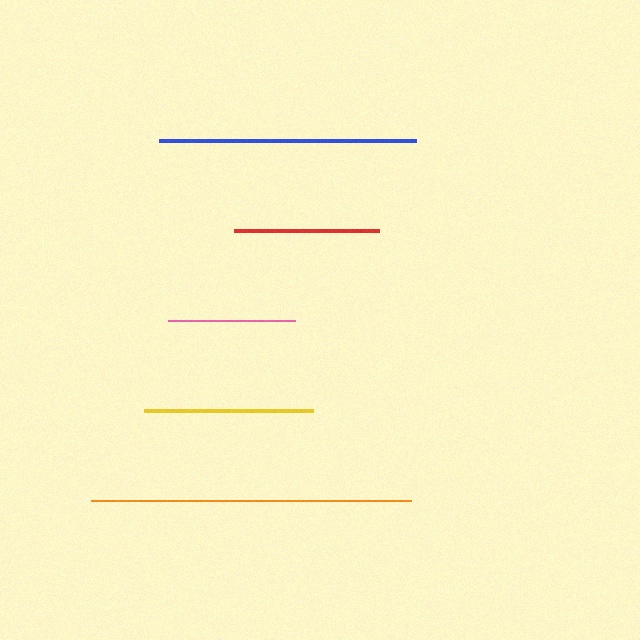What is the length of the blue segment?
The blue segment is approximately 257 pixels long.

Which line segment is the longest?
The orange line is the longest at approximately 319 pixels.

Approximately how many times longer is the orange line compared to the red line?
The orange line is approximately 2.2 times the length of the red line.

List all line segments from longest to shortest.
From longest to shortest: orange, blue, yellow, red, pink.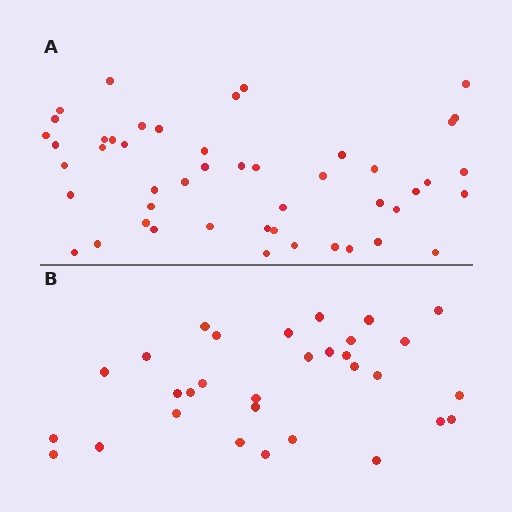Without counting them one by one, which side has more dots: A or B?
Region A (the top region) has more dots.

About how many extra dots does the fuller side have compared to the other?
Region A has approximately 15 more dots than region B.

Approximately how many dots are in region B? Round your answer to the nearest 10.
About 30 dots. (The exact count is 31, which rounds to 30.)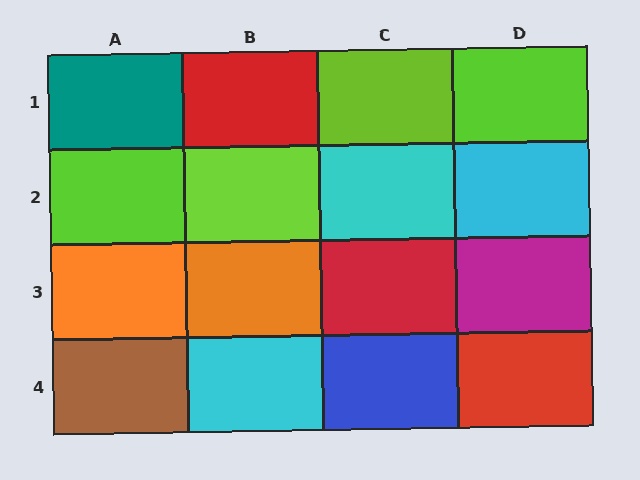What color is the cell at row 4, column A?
Brown.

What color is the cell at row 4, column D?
Red.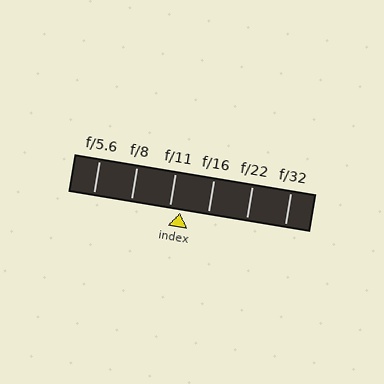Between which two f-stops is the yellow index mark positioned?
The index mark is between f/11 and f/16.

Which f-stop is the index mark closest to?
The index mark is closest to f/11.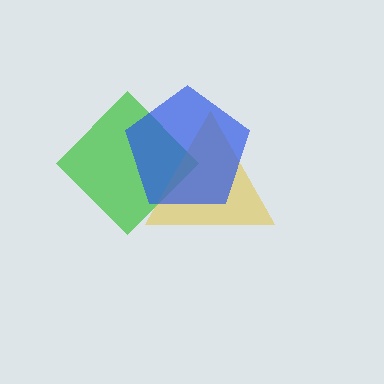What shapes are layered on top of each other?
The layered shapes are: a green diamond, a yellow triangle, a blue pentagon.